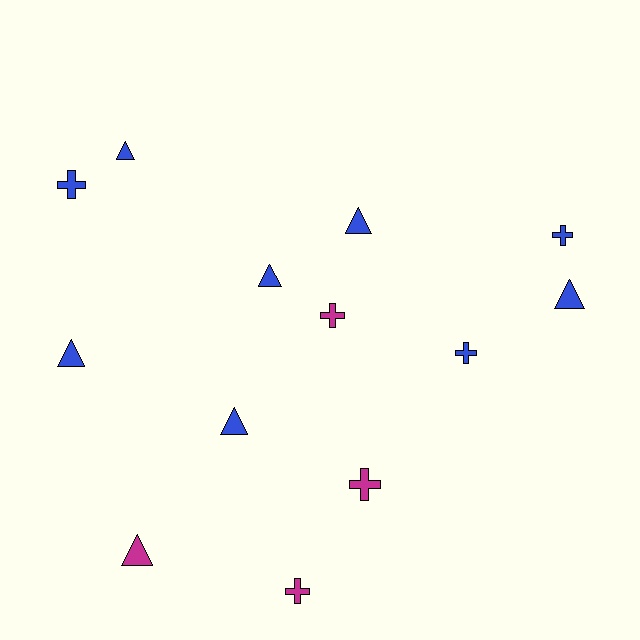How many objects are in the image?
There are 13 objects.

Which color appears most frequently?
Blue, with 9 objects.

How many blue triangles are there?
There are 6 blue triangles.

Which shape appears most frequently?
Triangle, with 7 objects.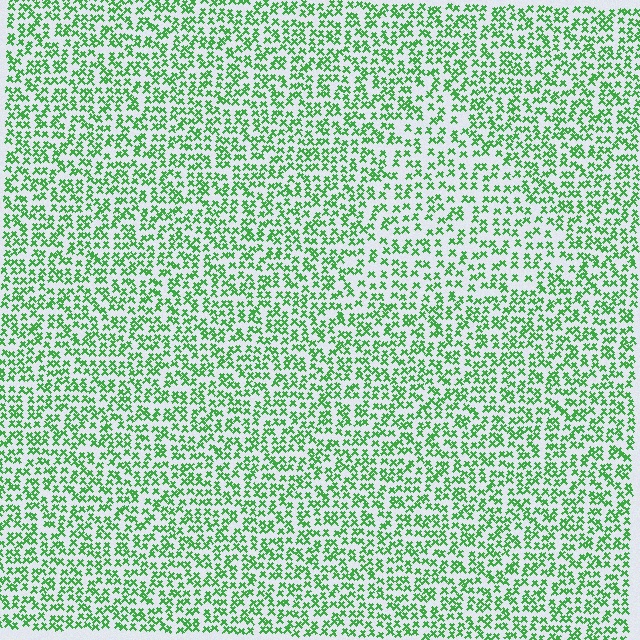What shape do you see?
I see a triangle.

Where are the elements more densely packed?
The elements are more densely packed outside the triangle boundary.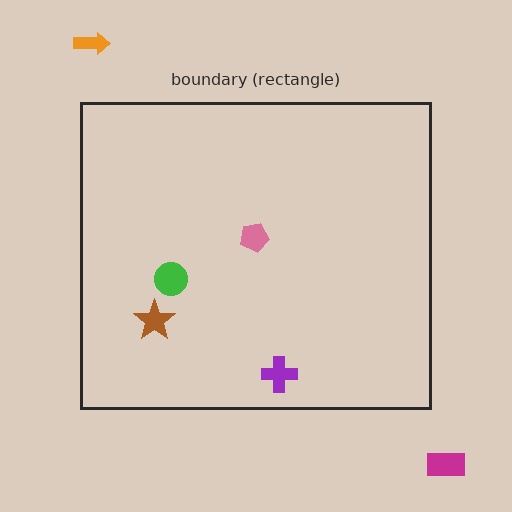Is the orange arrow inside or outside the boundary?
Outside.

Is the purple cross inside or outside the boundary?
Inside.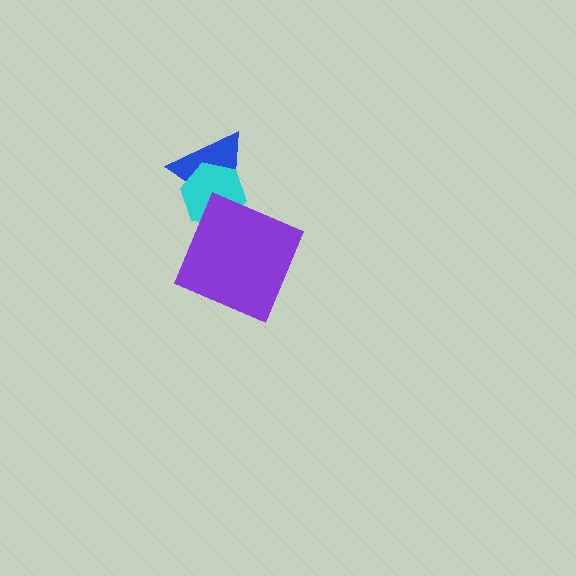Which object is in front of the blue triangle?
The cyan hexagon is in front of the blue triangle.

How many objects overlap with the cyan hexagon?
2 objects overlap with the cyan hexagon.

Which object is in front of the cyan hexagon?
The purple square is in front of the cyan hexagon.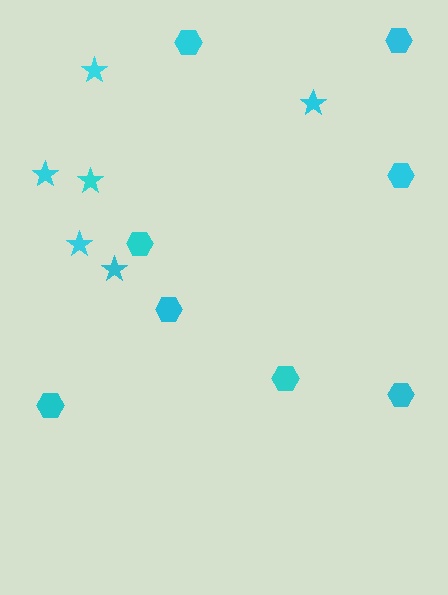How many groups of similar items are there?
There are 2 groups: one group of hexagons (8) and one group of stars (6).